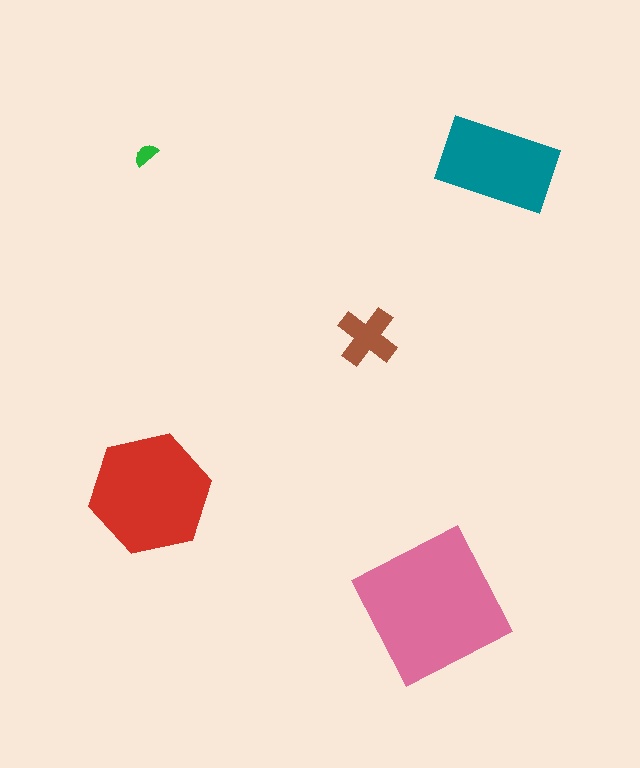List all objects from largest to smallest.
The pink square, the red hexagon, the teal rectangle, the brown cross, the green semicircle.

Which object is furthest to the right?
The teal rectangle is rightmost.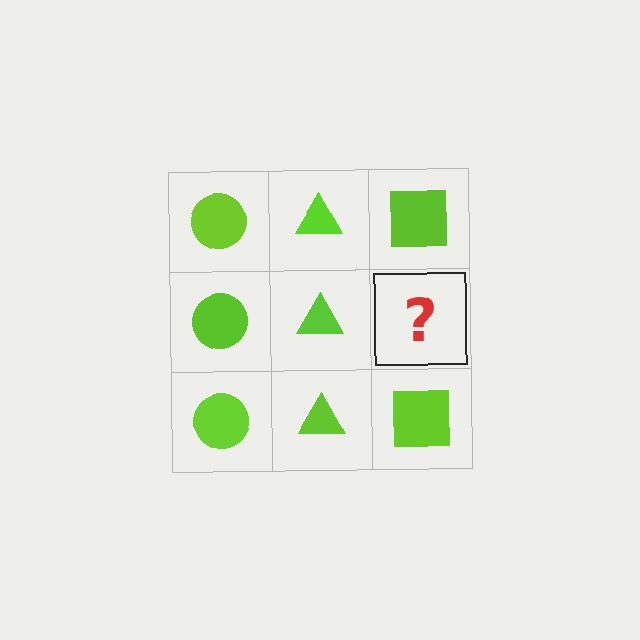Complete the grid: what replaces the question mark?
The question mark should be replaced with a lime square.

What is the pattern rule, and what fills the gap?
The rule is that each column has a consistent shape. The gap should be filled with a lime square.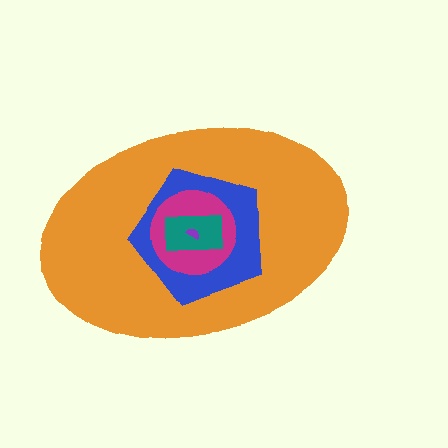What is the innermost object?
The purple semicircle.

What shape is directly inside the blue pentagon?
The magenta circle.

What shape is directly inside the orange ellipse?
The blue pentagon.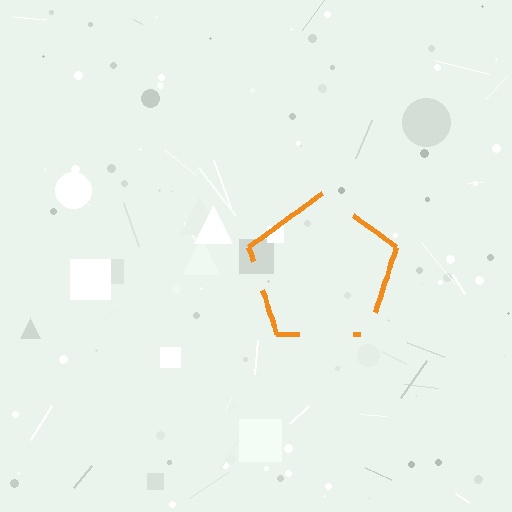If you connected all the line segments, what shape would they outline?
They would outline a pentagon.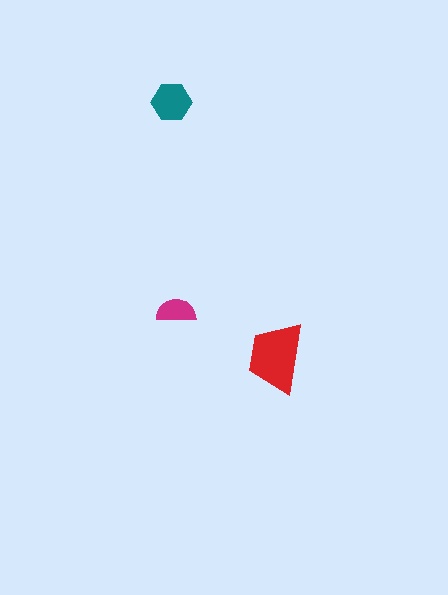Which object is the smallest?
The magenta semicircle.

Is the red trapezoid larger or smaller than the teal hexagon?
Larger.